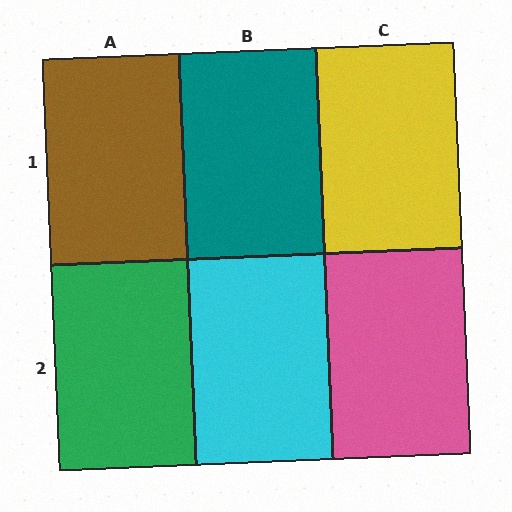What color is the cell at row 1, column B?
Teal.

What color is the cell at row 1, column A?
Brown.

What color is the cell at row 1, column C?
Yellow.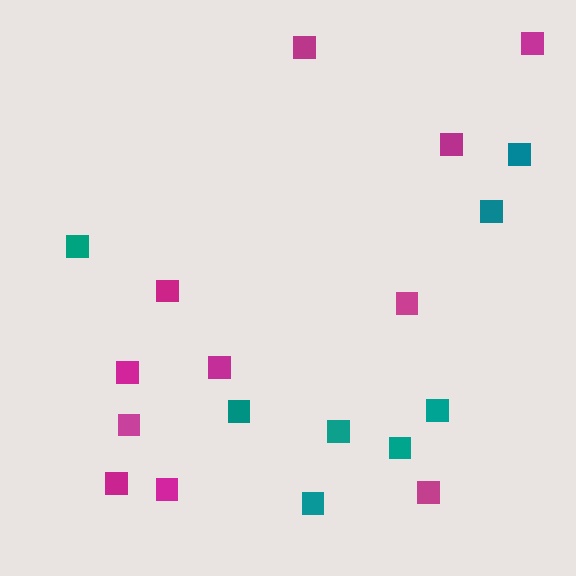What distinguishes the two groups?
There are 2 groups: one group of teal squares (8) and one group of magenta squares (11).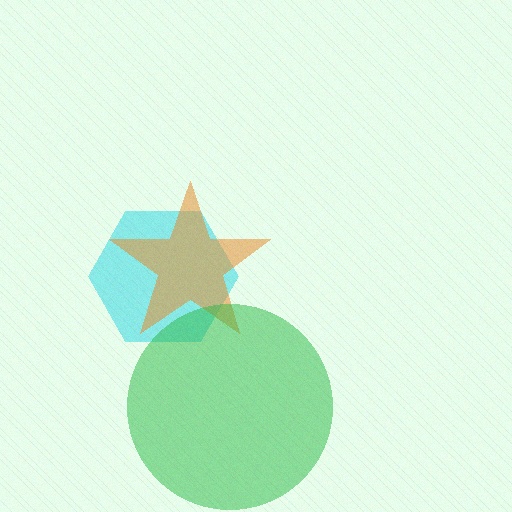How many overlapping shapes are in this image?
There are 3 overlapping shapes in the image.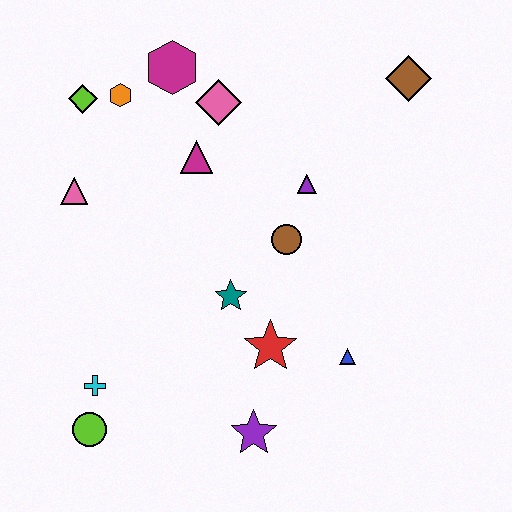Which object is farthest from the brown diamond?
The lime circle is farthest from the brown diamond.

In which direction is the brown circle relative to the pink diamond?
The brown circle is below the pink diamond.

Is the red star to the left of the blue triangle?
Yes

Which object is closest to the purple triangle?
The brown circle is closest to the purple triangle.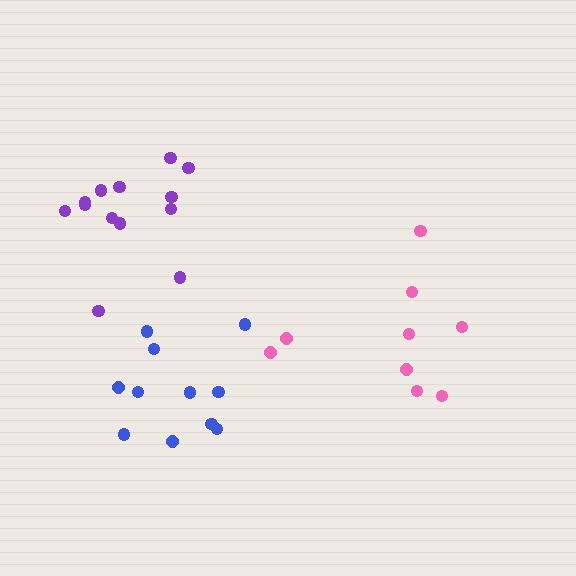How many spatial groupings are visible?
There are 3 spatial groupings.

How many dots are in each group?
Group 1: 9 dots, Group 2: 13 dots, Group 3: 11 dots (33 total).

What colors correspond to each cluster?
The clusters are colored: pink, purple, blue.